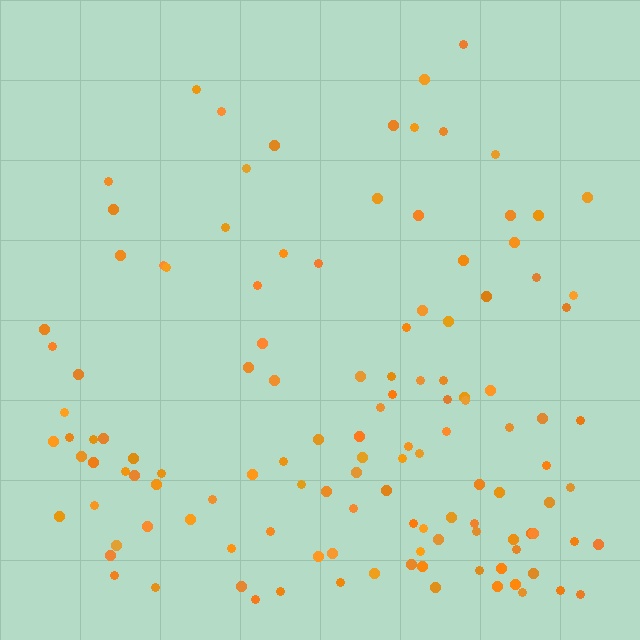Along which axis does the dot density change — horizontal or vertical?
Vertical.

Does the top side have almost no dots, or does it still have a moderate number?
Still a moderate number, just noticeably fewer than the bottom.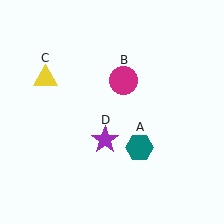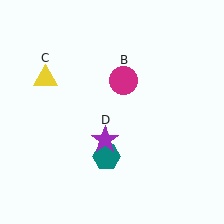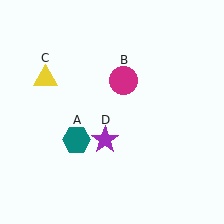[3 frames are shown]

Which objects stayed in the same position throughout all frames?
Magenta circle (object B) and yellow triangle (object C) and purple star (object D) remained stationary.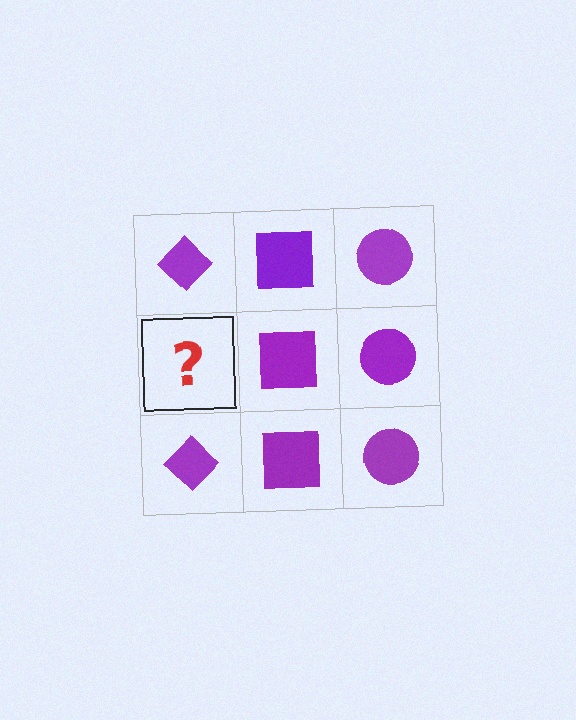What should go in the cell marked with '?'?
The missing cell should contain a purple diamond.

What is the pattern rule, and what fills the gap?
The rule is that each column has a consistent shape. The gap should be filled with a purple diamond.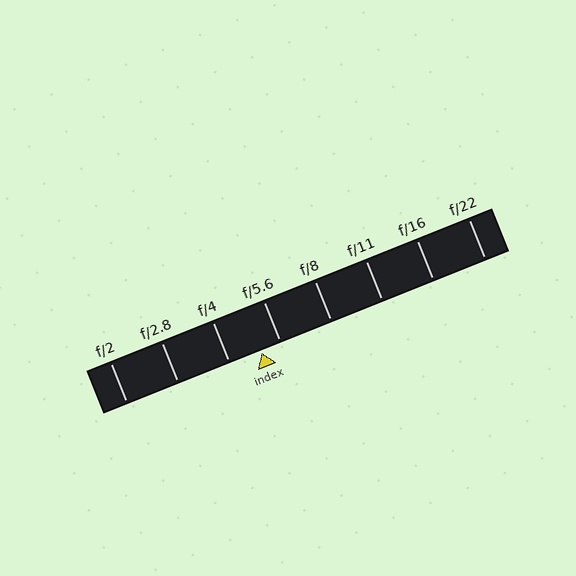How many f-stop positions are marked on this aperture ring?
There are 8 f-stop positions marked.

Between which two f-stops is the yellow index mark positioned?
The index mark is between f/4 and f/5.6.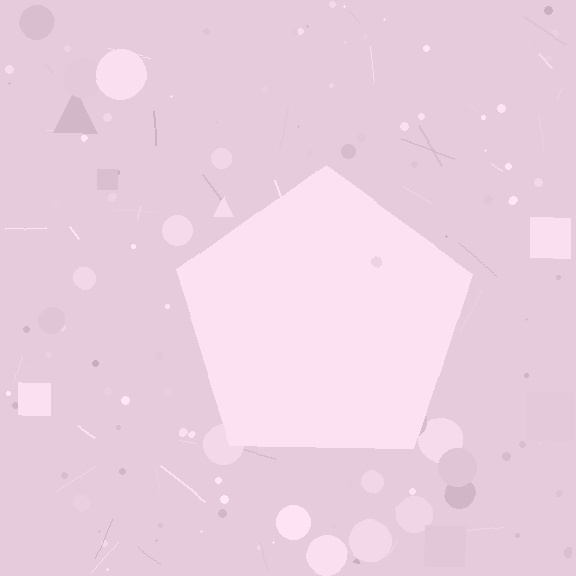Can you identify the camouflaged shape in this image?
The camouflaged shape is a pentagon.